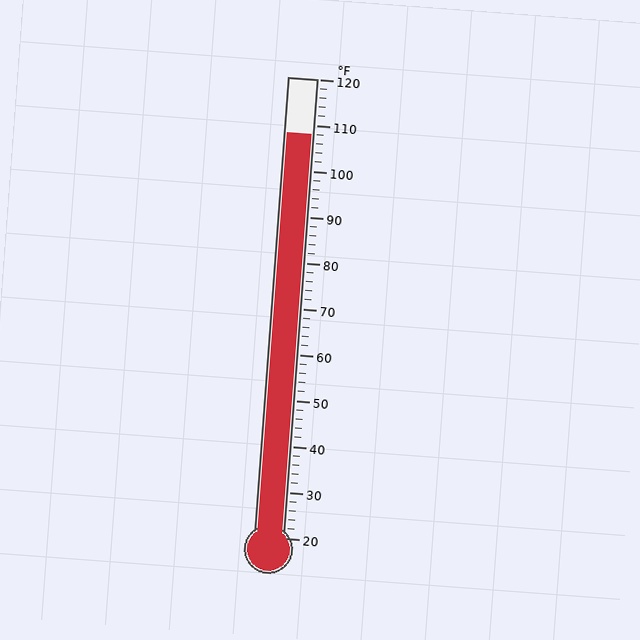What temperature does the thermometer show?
The thermometer shows approximately 108°F.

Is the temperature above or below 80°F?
The temperature is above 80°F.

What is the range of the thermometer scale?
The thermometer scale ranges from 20°F to 120°F.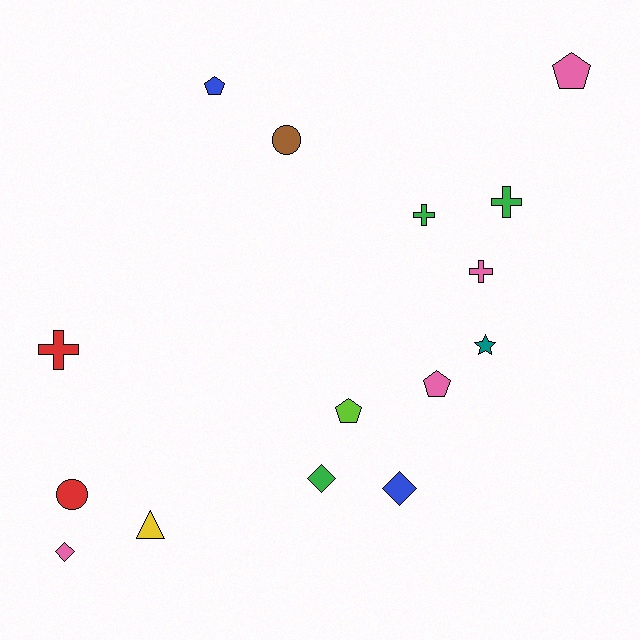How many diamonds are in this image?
There are 3 diamonds.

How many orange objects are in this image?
There are no orange objects.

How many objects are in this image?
There are 15 objects.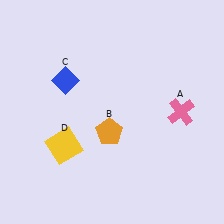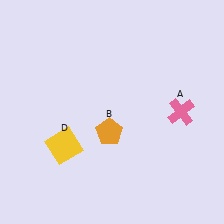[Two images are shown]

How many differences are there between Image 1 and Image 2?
There is 1 difference between the two images.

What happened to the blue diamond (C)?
The blue diamond (C) was removed in Image 2. It was in the top-left area of Image 1.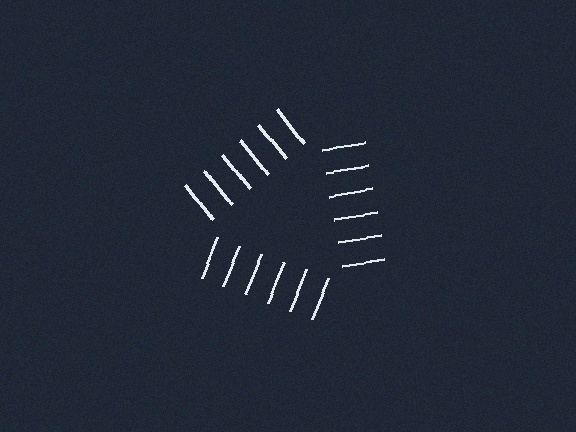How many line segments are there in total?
18 — 6 along each of the 3 edges.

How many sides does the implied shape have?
3 sides — the line-ends trace a triangle.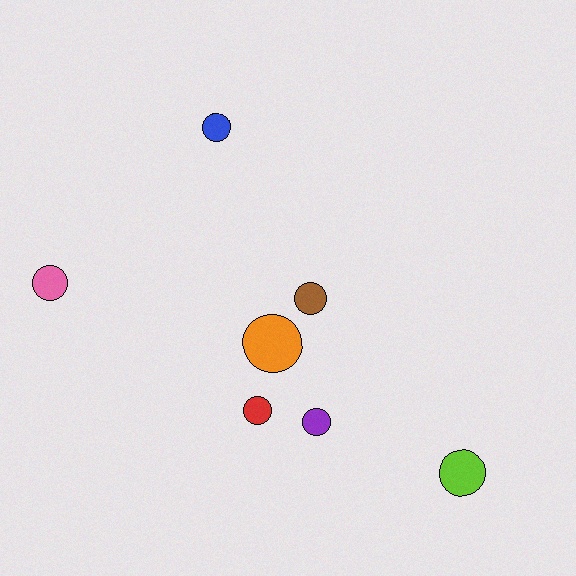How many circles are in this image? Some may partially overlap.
There are 7 circles.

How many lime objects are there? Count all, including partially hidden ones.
There is 1 lime object.